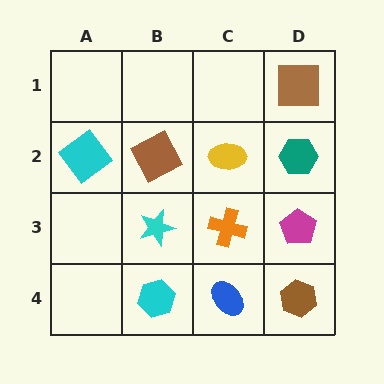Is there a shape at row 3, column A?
No, that cell is empty.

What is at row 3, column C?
An orange cross.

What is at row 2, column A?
A cyan diamond.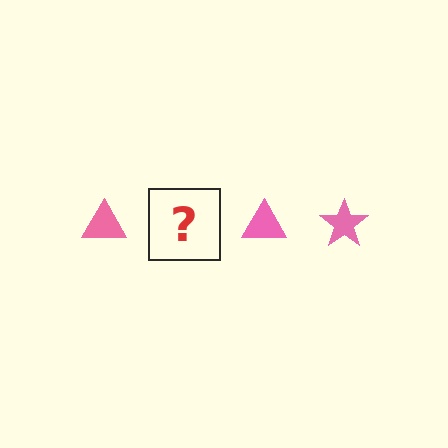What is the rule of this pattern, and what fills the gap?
The rule is that the pattern cycles through triangle, star shapes in pink. The gap should be filled with a pink star.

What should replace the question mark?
The question mark should be replaced with a pink star.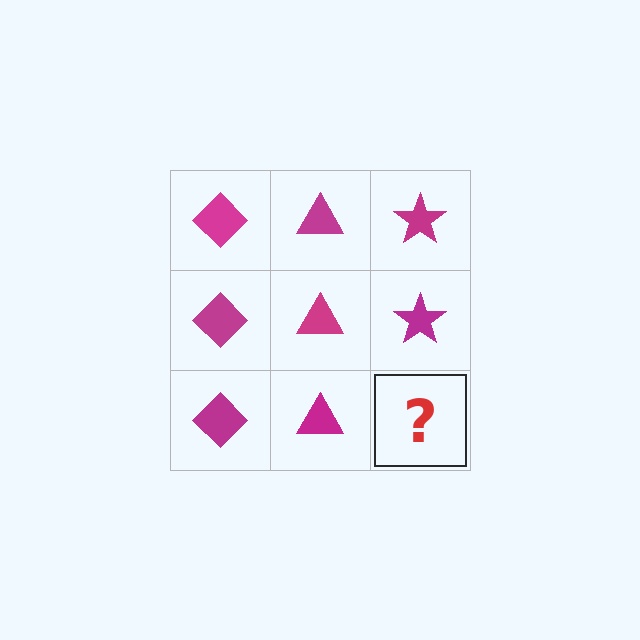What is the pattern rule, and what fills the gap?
The rule is that each column has a consistent shape. The gap should be filled with a magenta star.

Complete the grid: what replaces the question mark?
The question mark should be replaced with a magenta star.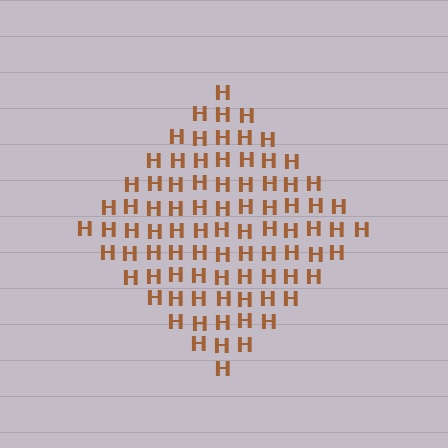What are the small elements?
The small elements are letter H's.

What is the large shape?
The large shape is a diamond.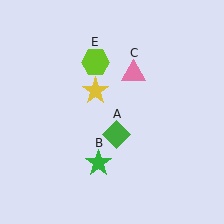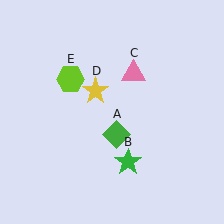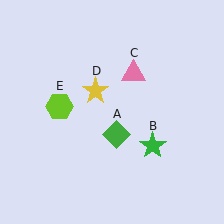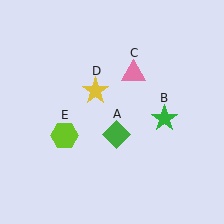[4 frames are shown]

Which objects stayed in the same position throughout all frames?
Green diamond (object A) and pink triangle (object C) and yellow star (object D) remained stationary.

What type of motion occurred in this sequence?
The green star (object B), lime hexagon (object E) rotated counterclockwise around the center of the scene.